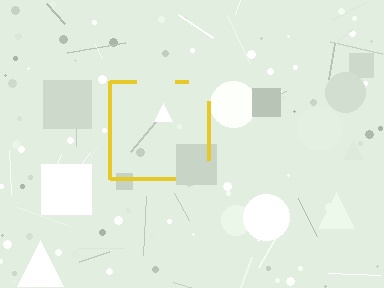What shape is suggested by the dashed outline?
The dashed outline suggests a square.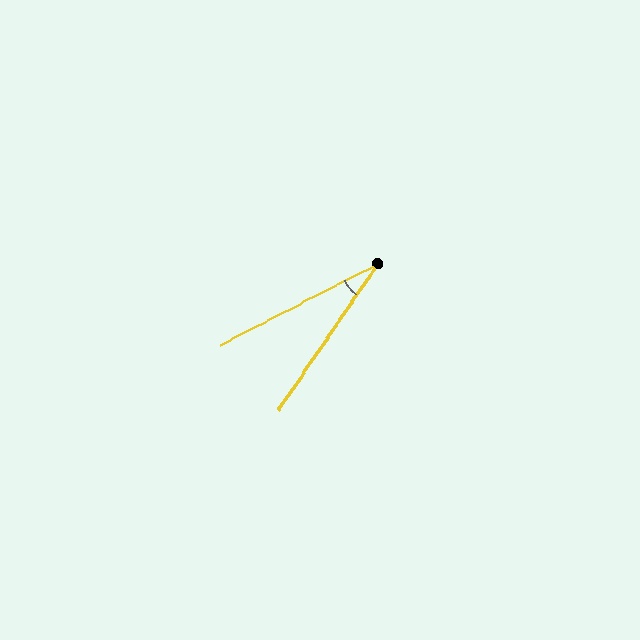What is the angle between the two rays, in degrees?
Approximately 29 degrees.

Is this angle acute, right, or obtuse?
It is acute.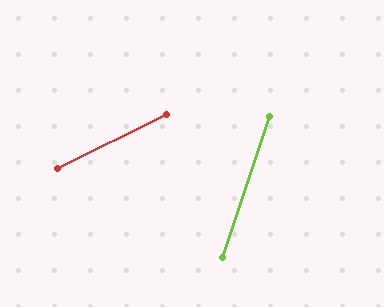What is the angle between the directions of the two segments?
Approximately 45 degrees.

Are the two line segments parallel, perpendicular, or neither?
Neither parallel nor perpendicular — they differ by about 45°.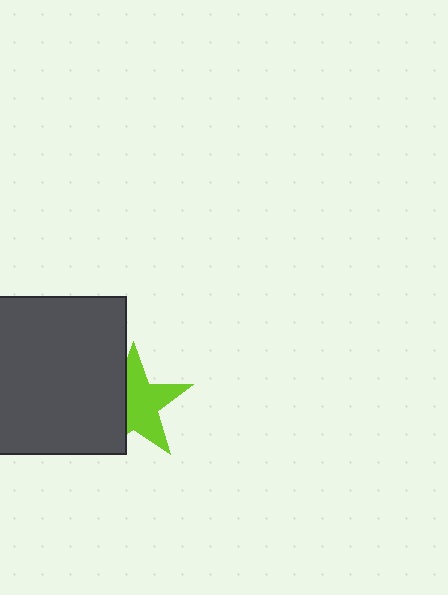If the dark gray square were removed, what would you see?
You would see the complete lime star.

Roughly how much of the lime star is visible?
About half of it is visible (roughly 60%).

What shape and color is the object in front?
The object in front is a dark gray square.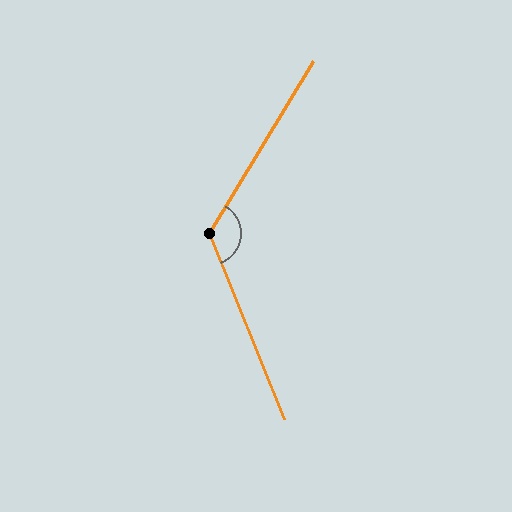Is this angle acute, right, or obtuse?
It is obtuse.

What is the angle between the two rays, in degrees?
Approximately 127 degrees.